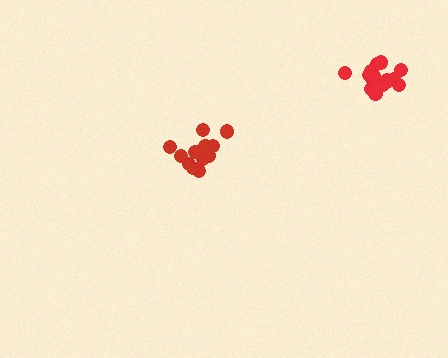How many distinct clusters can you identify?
There are 2 distinct clusters.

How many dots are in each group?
Group 1: 15 dots, Group 2: 17 dots (32 total).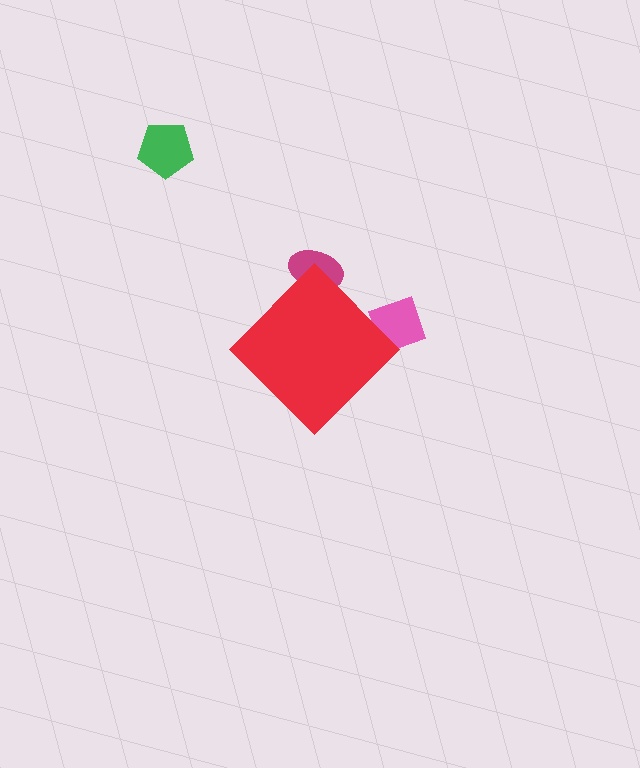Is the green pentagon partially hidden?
No, the green pentagon is fully visible.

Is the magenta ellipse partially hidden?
Yes, the magenta ellipse is partially hidden behind the red diamond.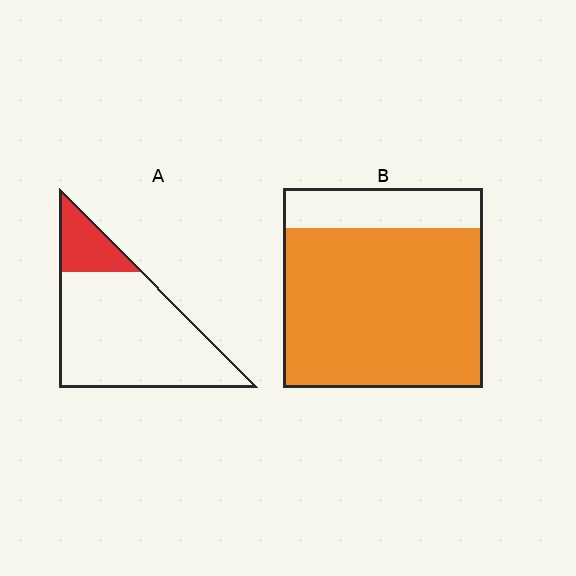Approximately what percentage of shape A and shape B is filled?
A is approximately 20% and B is approximately 80%.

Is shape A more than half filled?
No.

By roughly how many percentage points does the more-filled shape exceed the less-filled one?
By roughly 60 percentage points (B over A).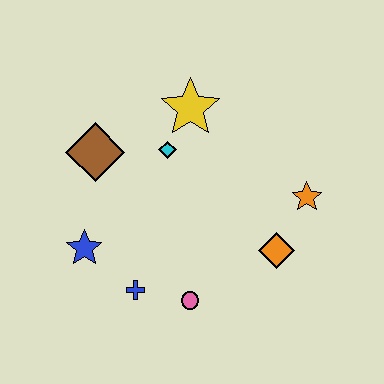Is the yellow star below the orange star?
No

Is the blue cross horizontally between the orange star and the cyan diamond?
No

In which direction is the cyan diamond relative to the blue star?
The cyan diamond is above the blue star.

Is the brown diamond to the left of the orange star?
Yes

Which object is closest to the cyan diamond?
The yellow star is closest to the cyan diamond.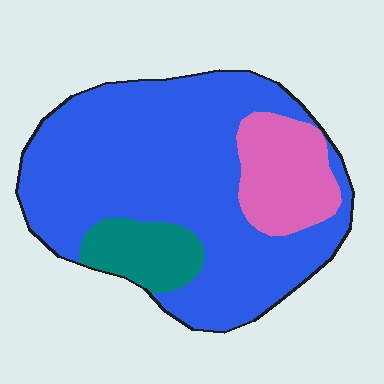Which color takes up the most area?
Blue, at roughly 75%.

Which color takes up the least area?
Teal, at roughly 10%.